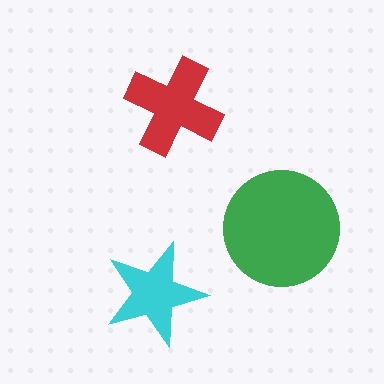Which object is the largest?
The green circle.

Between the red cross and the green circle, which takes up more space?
The green circle.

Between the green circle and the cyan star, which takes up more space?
The green circle.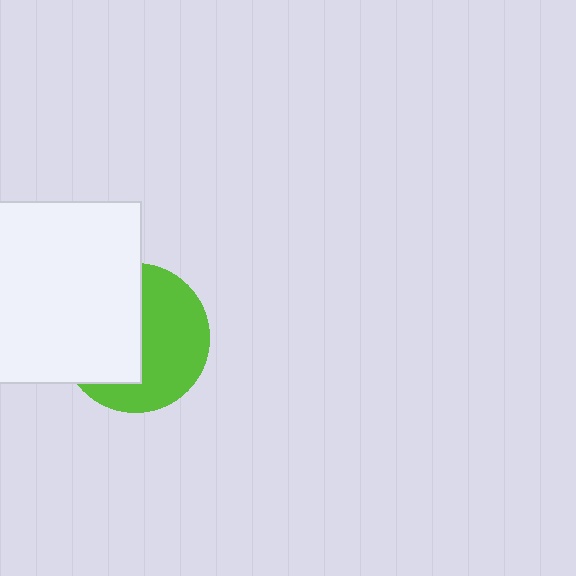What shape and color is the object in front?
The object in front is a white square.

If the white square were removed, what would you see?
You would see the complete lime circle.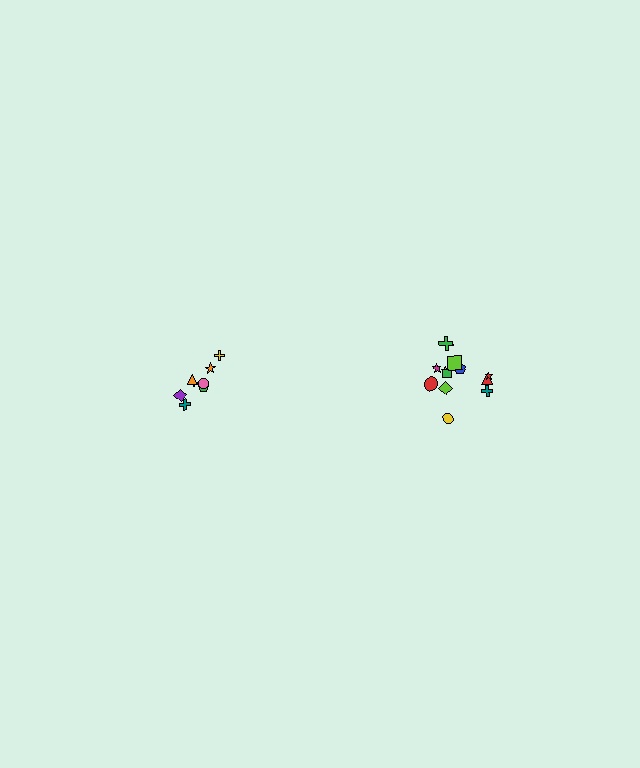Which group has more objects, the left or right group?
The right group.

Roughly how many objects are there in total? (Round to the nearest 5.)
Roughly 20 objects in total.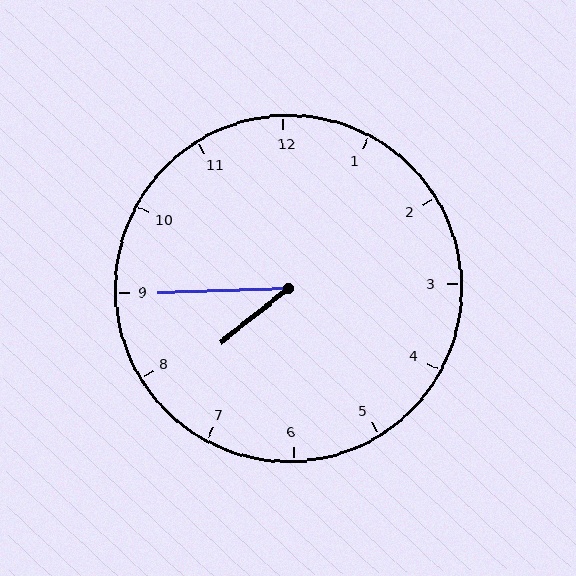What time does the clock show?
7:45.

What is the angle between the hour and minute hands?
Approximately 38 degrees.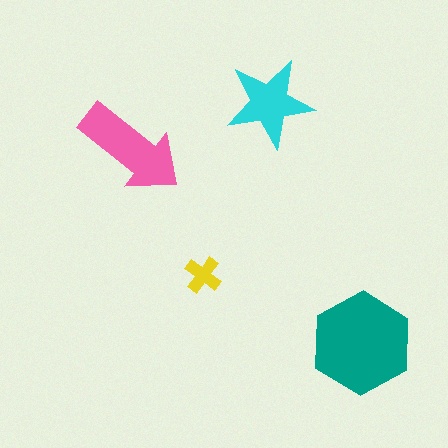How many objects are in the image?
There are 4 objects in the image.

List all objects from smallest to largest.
The yellow cross, the cyan star, the pink arrow, the teal hexagon.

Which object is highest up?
The cyan star is topmost.